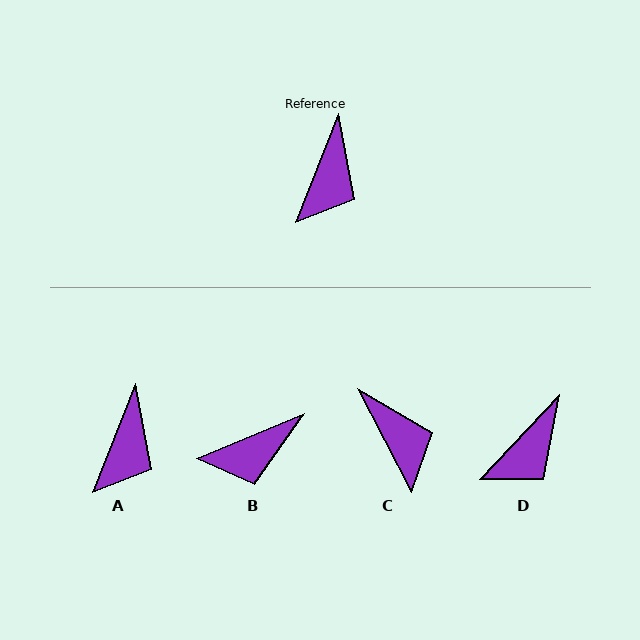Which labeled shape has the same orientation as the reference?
A.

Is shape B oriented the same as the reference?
No, it is off by about 46 degrees.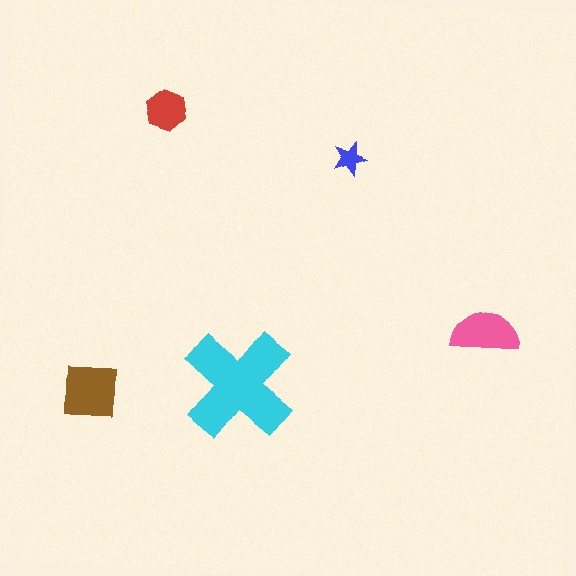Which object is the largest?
The cyan cross.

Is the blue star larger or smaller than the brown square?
Smaller.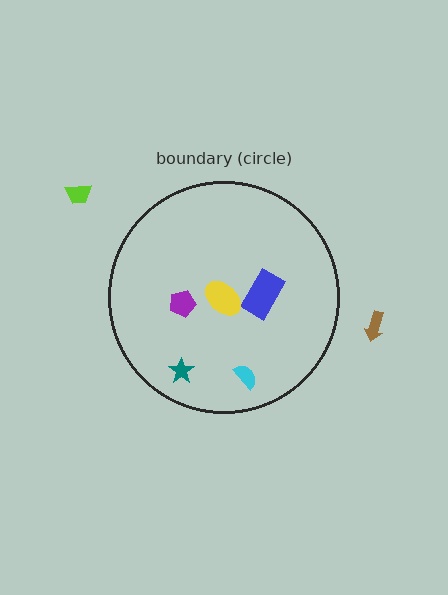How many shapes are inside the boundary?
5 inside, 2 outside.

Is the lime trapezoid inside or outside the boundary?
Outside.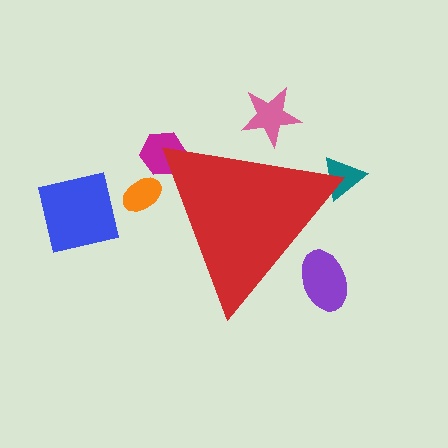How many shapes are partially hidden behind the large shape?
5 shapes are partially hidden.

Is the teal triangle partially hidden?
Yes, the teal triangle is partially hidden behind the red triangle.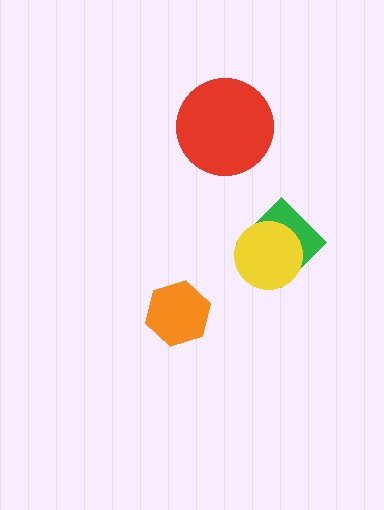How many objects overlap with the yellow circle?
1 object overlaps with the yellow circle.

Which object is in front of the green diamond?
The yellow circle is in front of the green diamond.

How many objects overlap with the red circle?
0 objects overlap with the red circle.